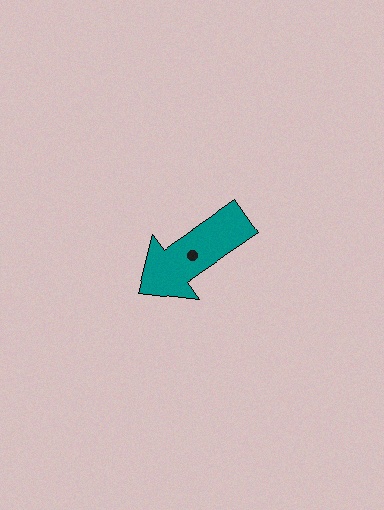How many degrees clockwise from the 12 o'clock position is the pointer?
Approximately 236 degrees.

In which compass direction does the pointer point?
Southwest.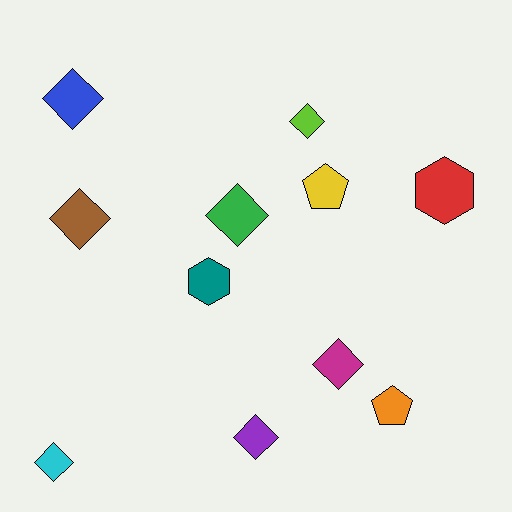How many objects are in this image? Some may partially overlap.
There are 11 objects.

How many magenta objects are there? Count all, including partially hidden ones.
There is 1 magenta object.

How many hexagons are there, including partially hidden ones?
There are 2 hexagons.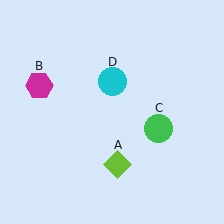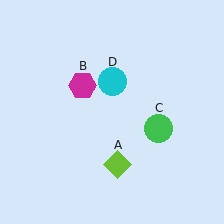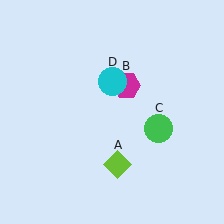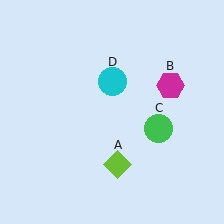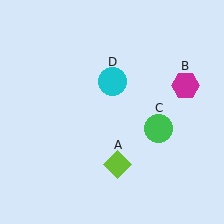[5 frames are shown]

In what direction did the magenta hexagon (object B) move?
The magenta hexagon (object B) moved right.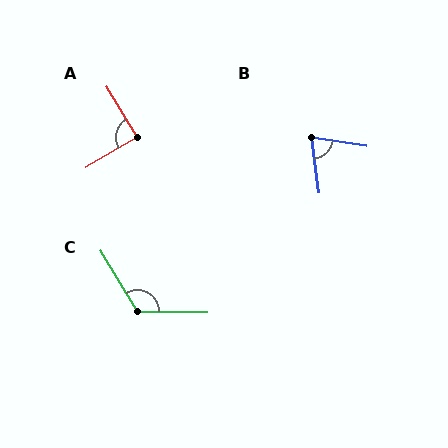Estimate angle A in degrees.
Approximately 89 degrees.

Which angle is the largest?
C, at approximately 121 degrees.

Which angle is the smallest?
B, at approximately 73 degrees.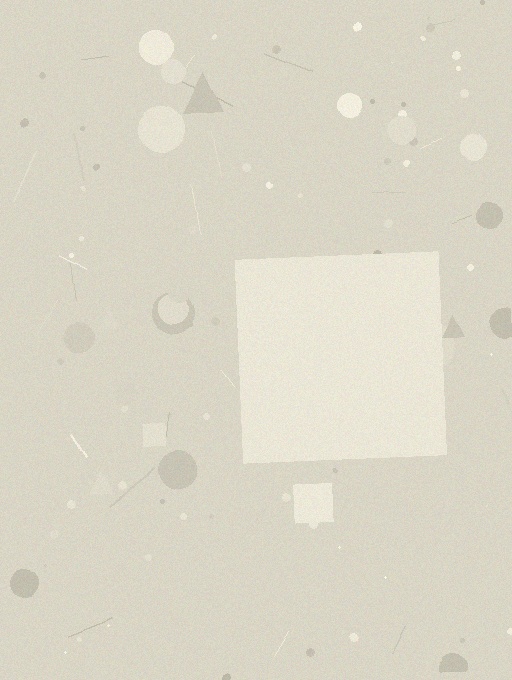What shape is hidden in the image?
A square is hidden in the image.